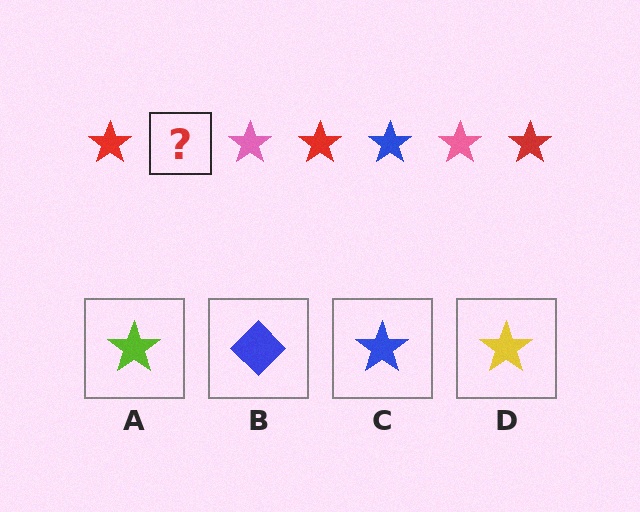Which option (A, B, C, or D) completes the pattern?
C.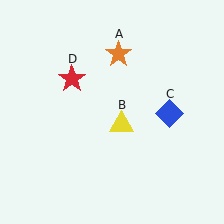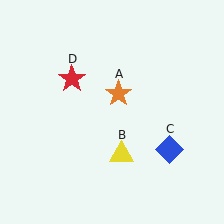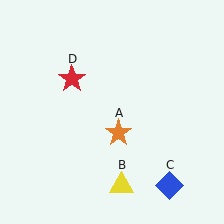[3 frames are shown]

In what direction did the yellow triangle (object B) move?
The yellow triangle (object B) moved down.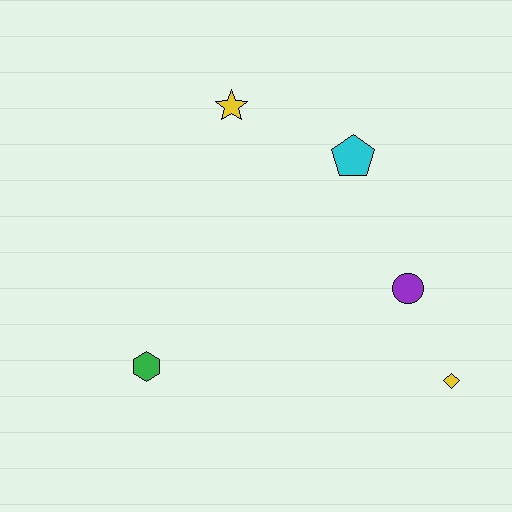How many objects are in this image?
There are 5 objects.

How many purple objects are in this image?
There is 1 purple object.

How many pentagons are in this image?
There is 1 pentagon.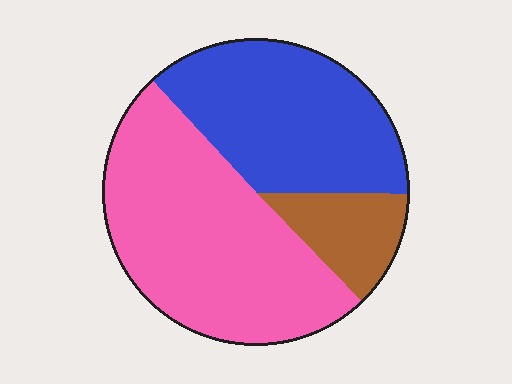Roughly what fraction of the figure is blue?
Blue covers around 35% of the figure.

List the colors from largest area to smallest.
From largest to smallest: pink, blue, brown.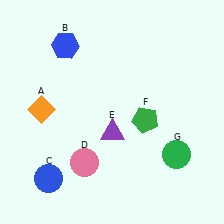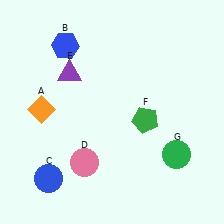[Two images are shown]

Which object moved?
The purple triangle (E) moved up.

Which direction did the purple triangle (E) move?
The purple triangle (E) moved up.